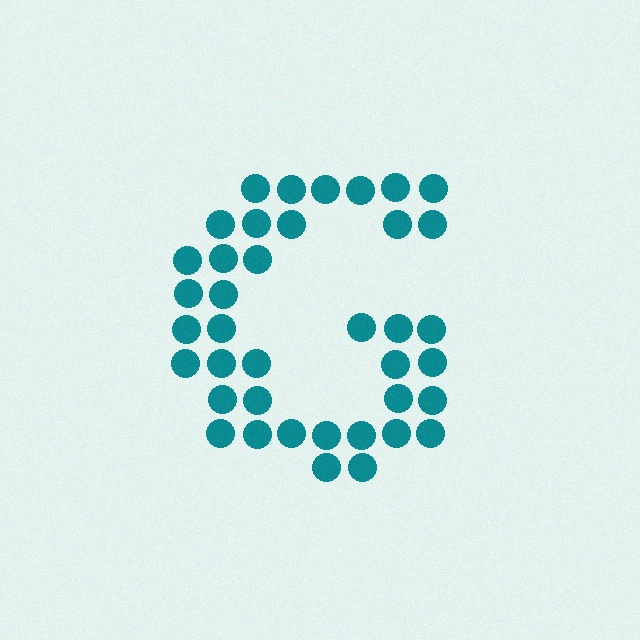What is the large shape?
The large shape is the letter G.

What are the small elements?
The small elements are circles.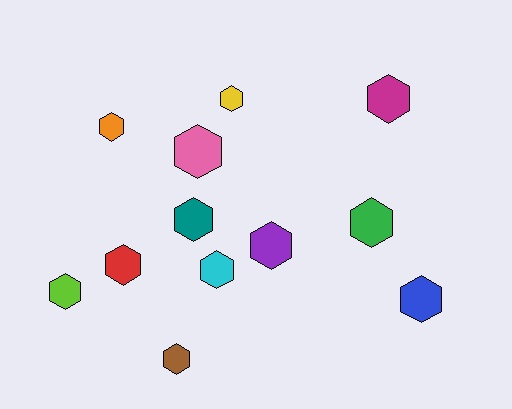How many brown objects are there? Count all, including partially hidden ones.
There is 1 brown object.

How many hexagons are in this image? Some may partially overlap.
There are 12 hexagons.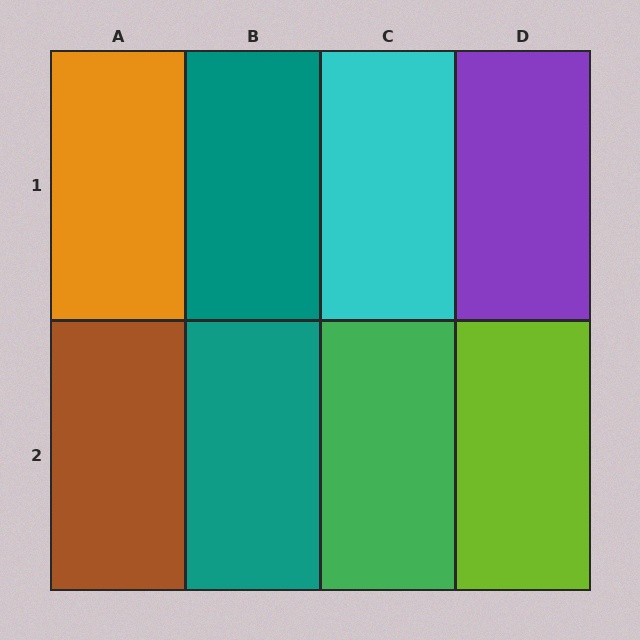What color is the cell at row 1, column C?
Cyan.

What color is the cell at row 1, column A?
Orange.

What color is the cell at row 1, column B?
Teal.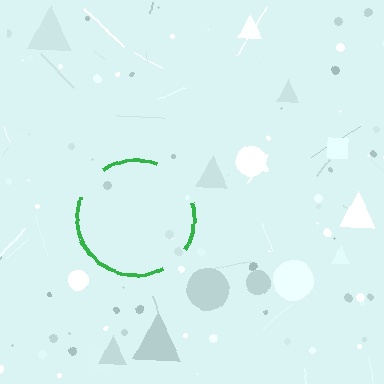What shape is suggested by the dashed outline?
The dashed outline suggests a circle.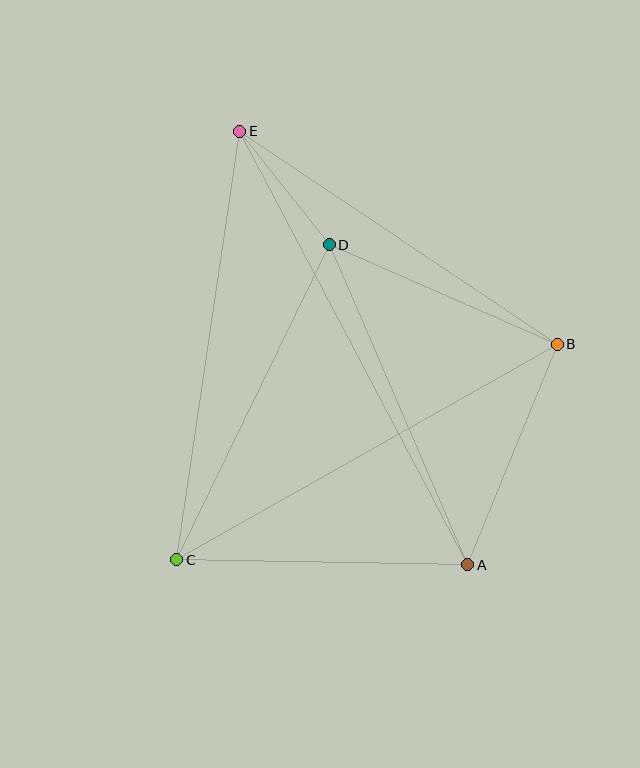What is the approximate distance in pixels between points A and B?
The distance between A and B is approximately 238 pixels.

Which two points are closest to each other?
Points D and E are closest to each other.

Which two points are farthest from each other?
Points A and E are farthest from each other.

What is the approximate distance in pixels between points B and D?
The distance between B and D is approximately 249 pixels.